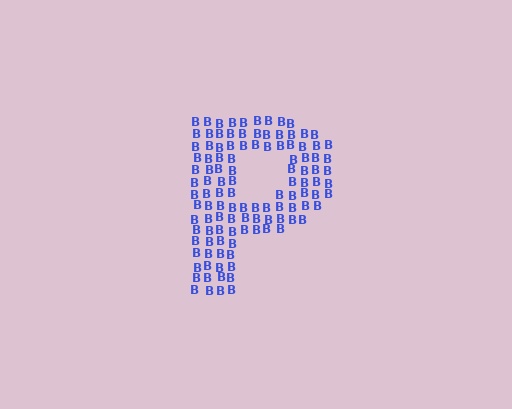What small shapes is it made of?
It is made of small letter B's.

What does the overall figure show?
The overall figure shows the letter P.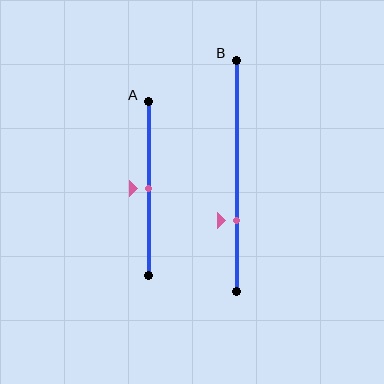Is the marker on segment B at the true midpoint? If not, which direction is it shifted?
No, the marker on segment B is shifted downward by about 19% of the segment length.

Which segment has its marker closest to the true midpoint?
Segment A has its marker closest to the true midpoint.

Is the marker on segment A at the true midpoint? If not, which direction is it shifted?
Yes, the marker on segment A is at the true midpoint.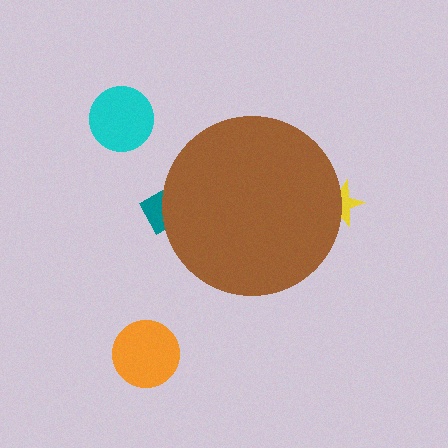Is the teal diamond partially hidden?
Yes, the teal diamond is partially hidden behind the brown circle.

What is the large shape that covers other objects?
A brown circle.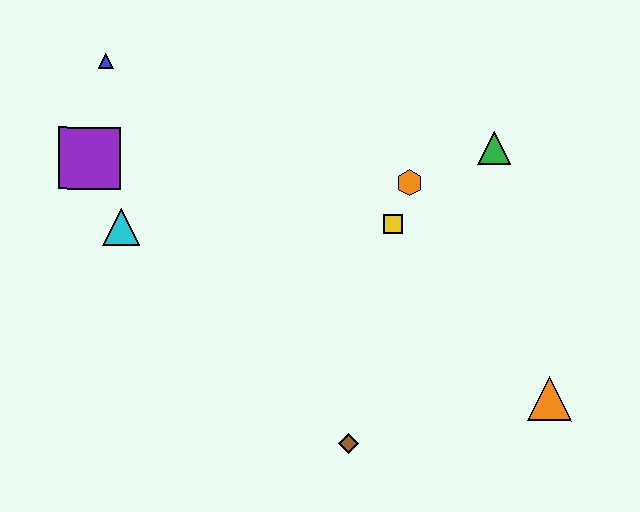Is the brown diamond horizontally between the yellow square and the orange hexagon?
No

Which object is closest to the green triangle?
The orange hexagon is closest to the green triangle.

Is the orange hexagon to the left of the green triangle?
Yes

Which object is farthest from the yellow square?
The blue triangle is farthest from the yellow square.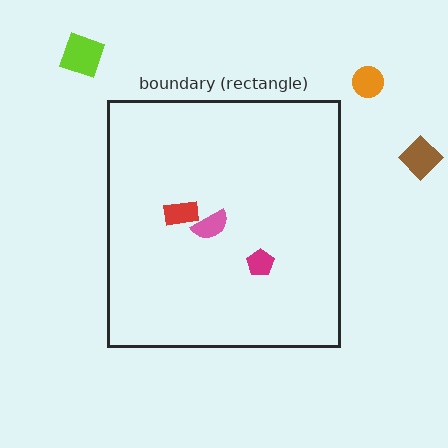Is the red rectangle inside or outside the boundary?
Inside.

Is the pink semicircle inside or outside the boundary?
Inside.